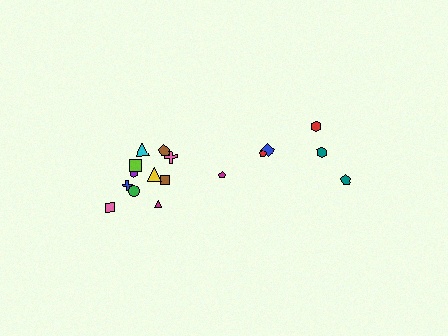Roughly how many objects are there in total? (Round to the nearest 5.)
Roughly 15 objects in total.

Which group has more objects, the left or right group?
The left group.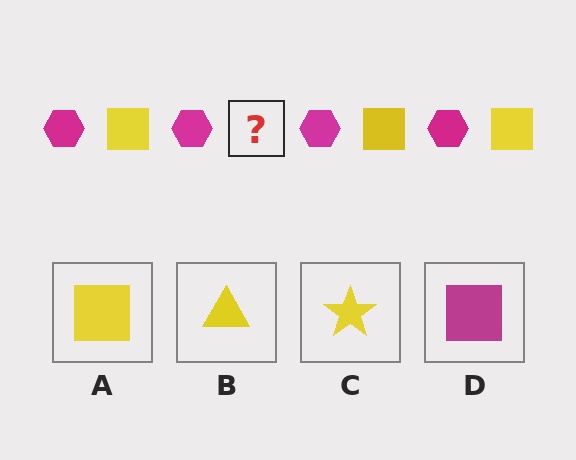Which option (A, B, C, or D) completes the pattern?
A.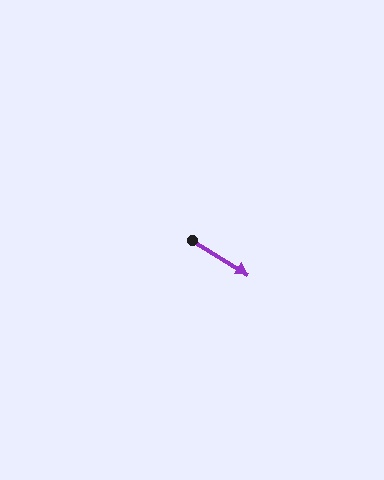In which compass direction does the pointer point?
Southeast.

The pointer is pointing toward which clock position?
Roughly 4 o'clock.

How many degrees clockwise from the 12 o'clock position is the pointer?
Approximately 121 degrees.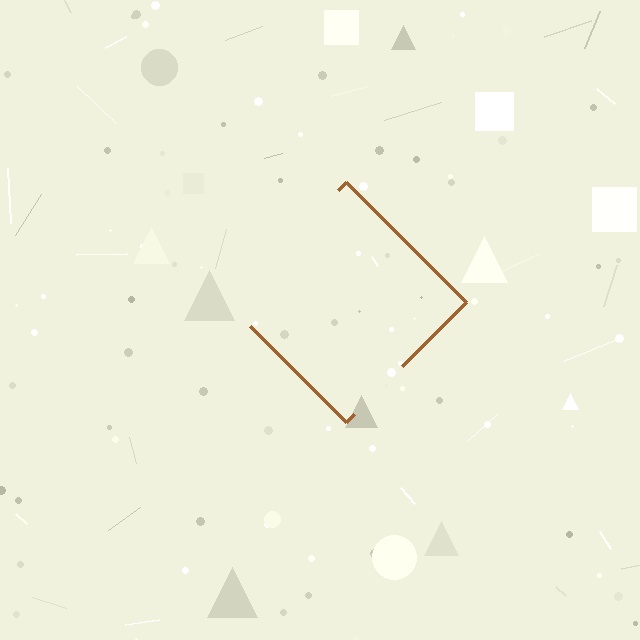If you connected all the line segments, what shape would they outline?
They would outline a diamond.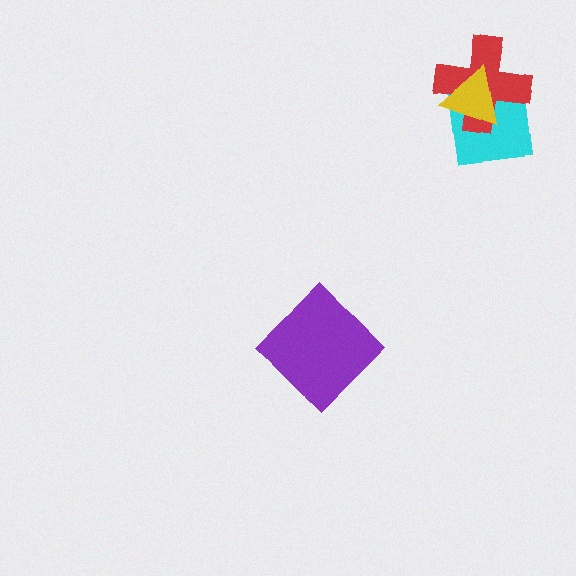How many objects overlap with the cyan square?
2 objects overlap with the cyan square.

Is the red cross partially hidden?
Yes, it is partially covered by another shape.